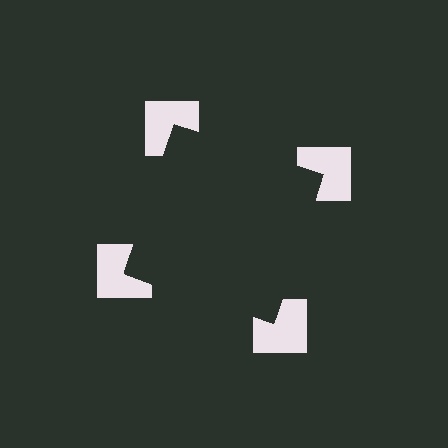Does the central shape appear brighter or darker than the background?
It typically appears slightly darker than the background, even though no actual brightness change is drawn.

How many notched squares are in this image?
There are 4 — one at each vertex of the illusory square.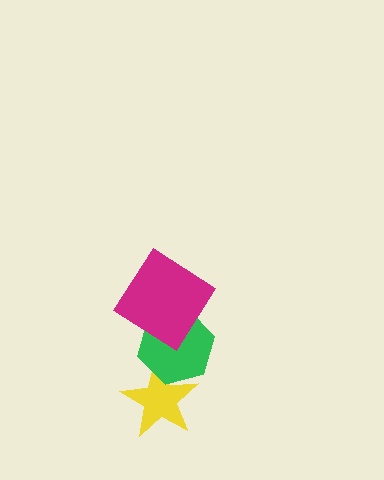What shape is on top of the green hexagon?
The magenta diamond is on top of the green hexagon.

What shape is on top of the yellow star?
The green hexagon is on top of the yellow star.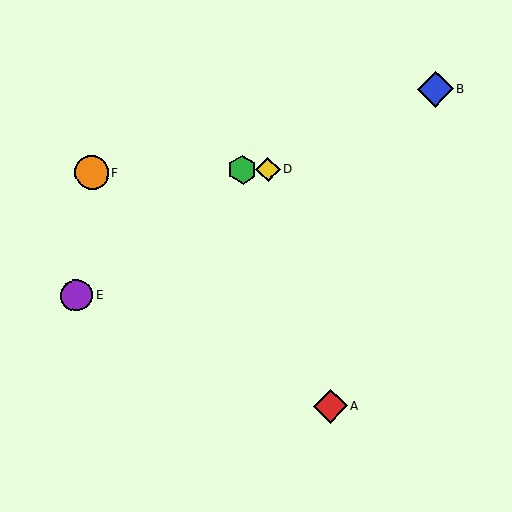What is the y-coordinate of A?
Object A is at y≈406.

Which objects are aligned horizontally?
Objects C, D, F are aligned horizontally.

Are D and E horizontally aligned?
No, D is at y≈169 and E is at y≈295.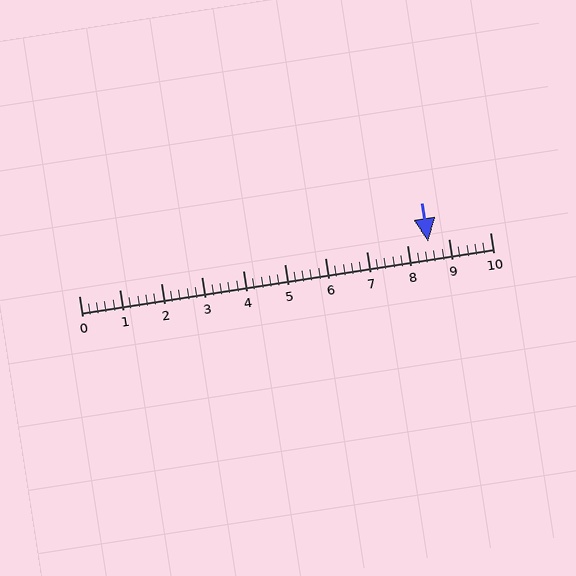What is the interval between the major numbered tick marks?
The major tick marks are spaced 1 units apart.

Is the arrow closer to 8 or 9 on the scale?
The arrow is closer to 9.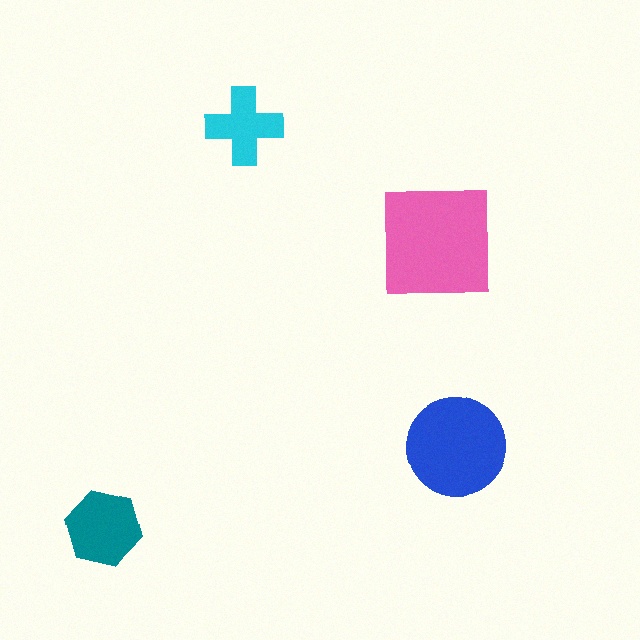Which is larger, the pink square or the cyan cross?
The pink square.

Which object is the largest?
The pink square.